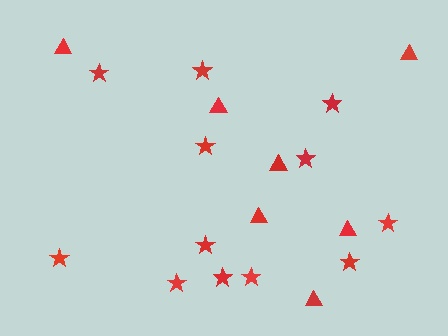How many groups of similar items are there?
There are 2 groups: one group of stars (12) and one group of triangles (7).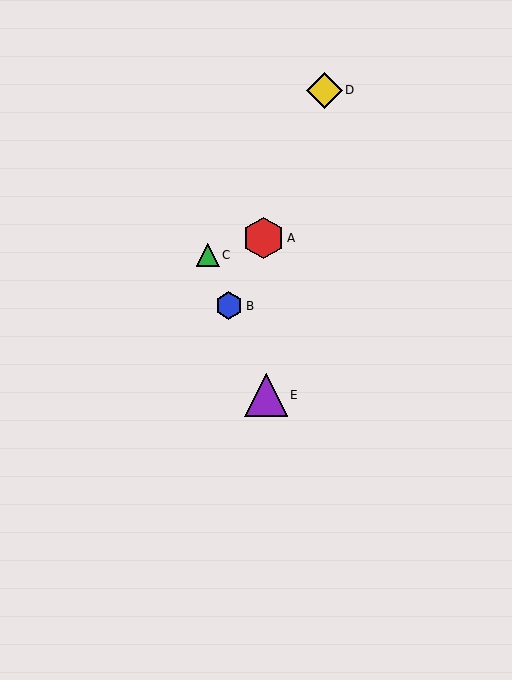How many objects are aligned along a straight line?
3 objects (B, C, E) are aligned along a straight line.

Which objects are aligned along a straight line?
Objects B, C, E are aligned along a straight line.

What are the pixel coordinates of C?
Object C is at (208, 255).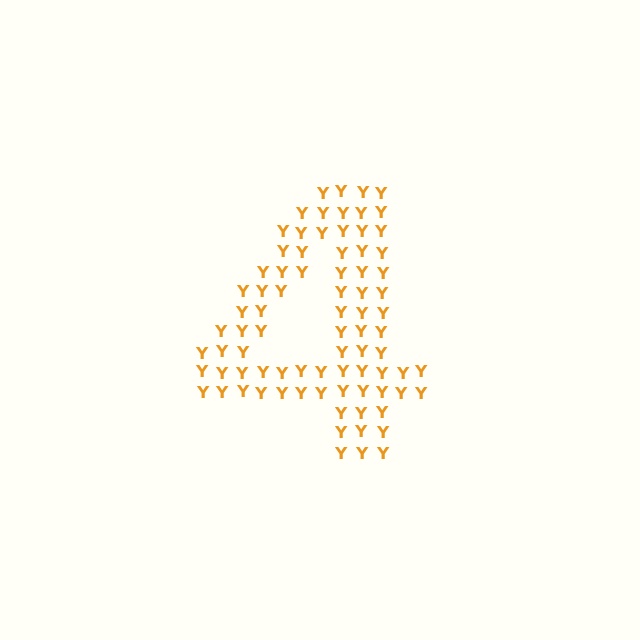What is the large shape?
The large shape is the digit 4.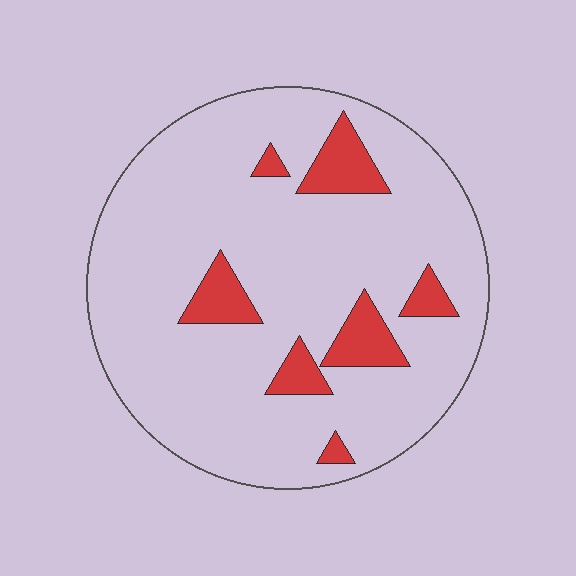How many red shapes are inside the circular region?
7.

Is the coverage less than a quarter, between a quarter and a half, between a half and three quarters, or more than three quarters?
Less than a quarter.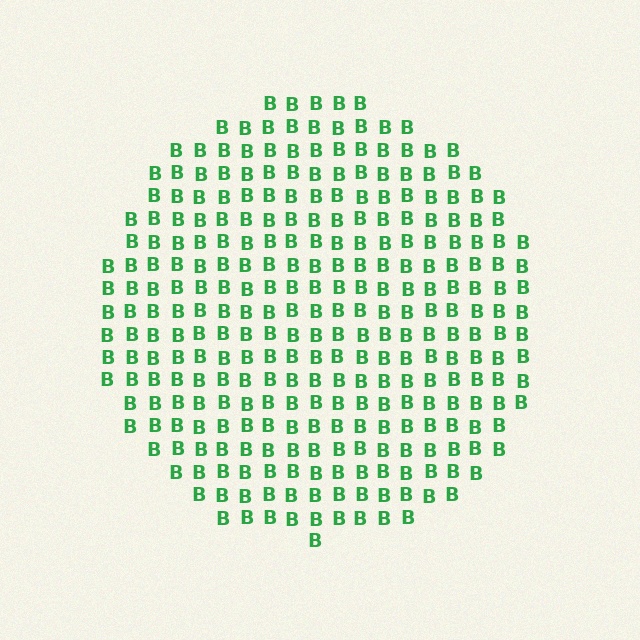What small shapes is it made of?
It is made of small letter B's.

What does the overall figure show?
The overall figure shows a circle.